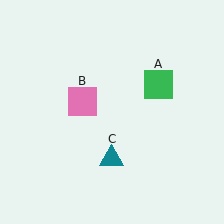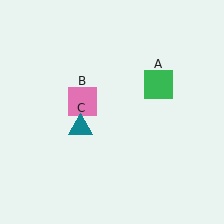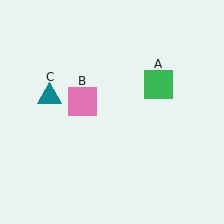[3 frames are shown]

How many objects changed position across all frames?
1 object changed position: teal triangle (object C).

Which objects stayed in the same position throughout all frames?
Green square (object A) and pink square (object B) remained stationary.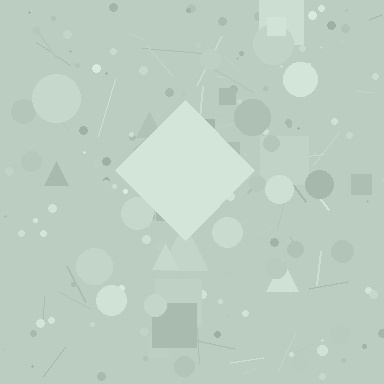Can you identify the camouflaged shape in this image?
The camouflaged shape is a diamond.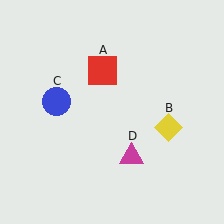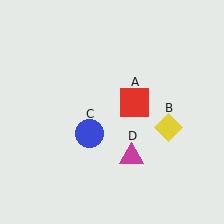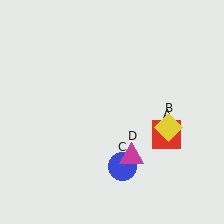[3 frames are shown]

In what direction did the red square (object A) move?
The red square (object A) moved down and to the right.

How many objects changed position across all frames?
2 objects changed position: red square (object A), blue circle (object C).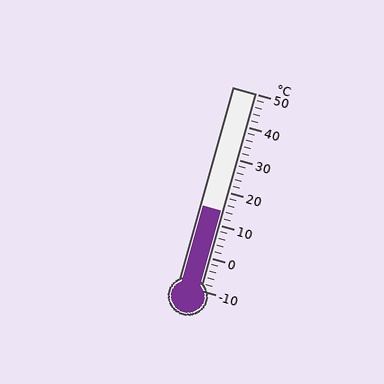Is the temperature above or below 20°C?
The temperature is below 20°C.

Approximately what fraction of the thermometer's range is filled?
The thermometer is filled to approximately 40% of its range.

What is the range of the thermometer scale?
The thermometer scale ranges from -10°C to 50°C.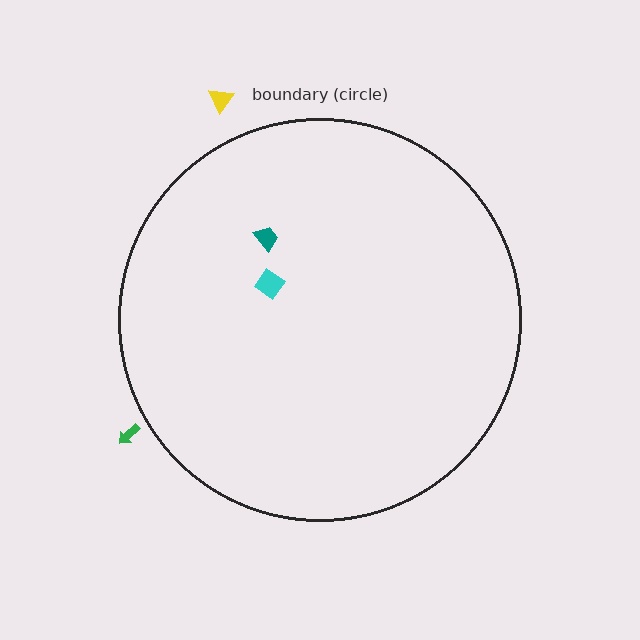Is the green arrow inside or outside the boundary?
Outside.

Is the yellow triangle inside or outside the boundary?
Outside.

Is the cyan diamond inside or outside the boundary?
Inside.